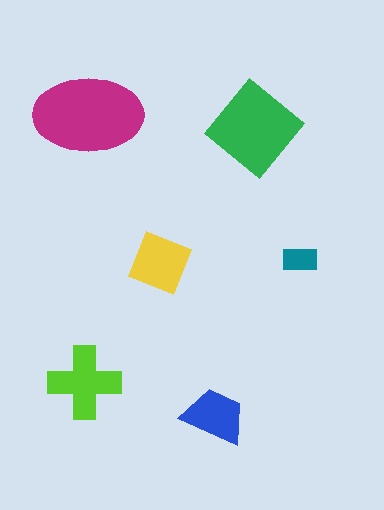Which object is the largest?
The magenta ellipse.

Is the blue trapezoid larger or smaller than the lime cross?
Smaller.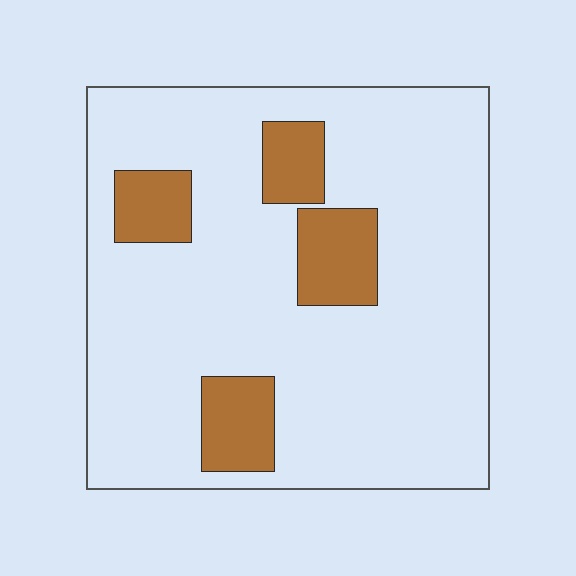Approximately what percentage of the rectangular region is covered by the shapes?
Approximately 15%.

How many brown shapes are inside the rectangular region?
4.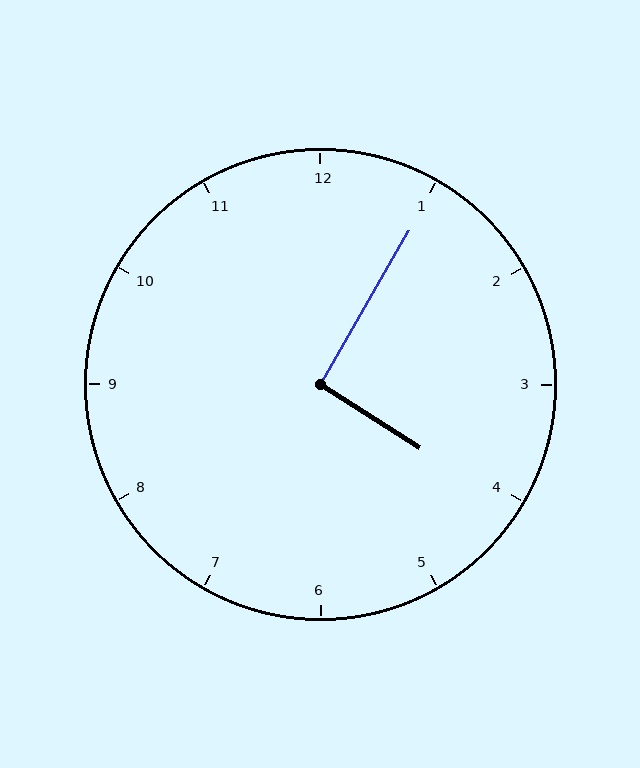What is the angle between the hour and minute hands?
Approximately 92 degrees.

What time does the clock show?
4:05.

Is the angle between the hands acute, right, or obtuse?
It is right.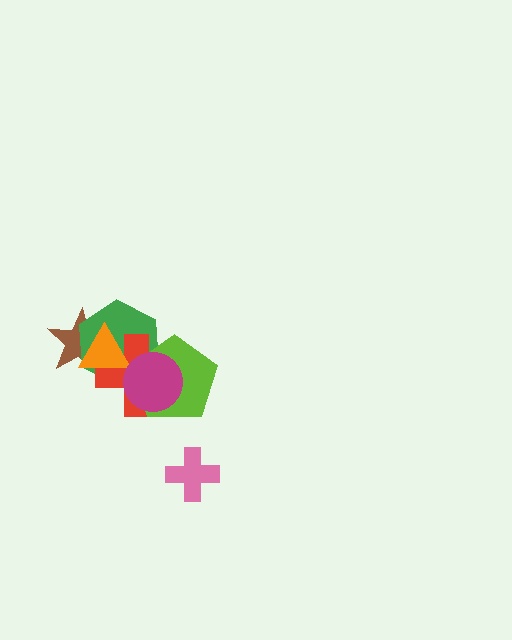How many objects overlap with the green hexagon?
5 objects overlap with the green hexagon.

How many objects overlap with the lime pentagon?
3 objects overlap with the lime pentagon.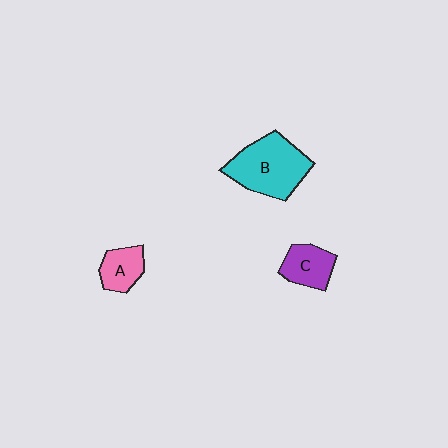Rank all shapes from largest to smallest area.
From largest to smallest: B (cyan), C (purple), A (pink).